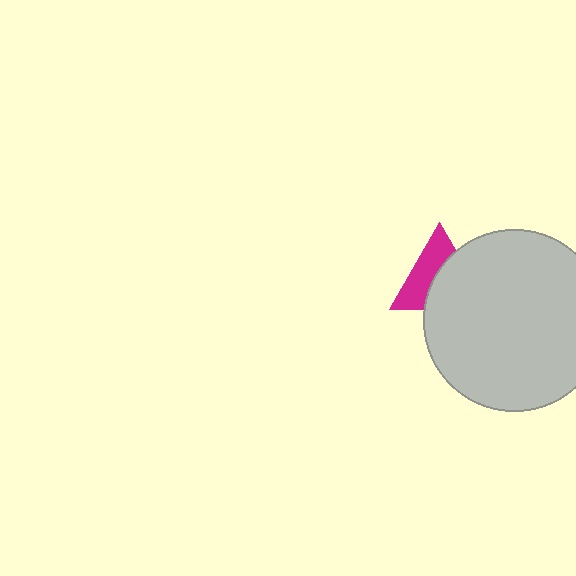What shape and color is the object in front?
The object in front is a light gray circle.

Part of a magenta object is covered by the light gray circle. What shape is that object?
It is a triangle.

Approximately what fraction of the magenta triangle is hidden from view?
Roughly 51% of the magenta triangle is hidden behind the light gray circle.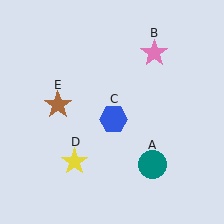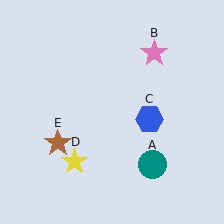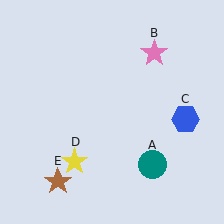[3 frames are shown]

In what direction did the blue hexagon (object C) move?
The blue hexagon (object C) moved right.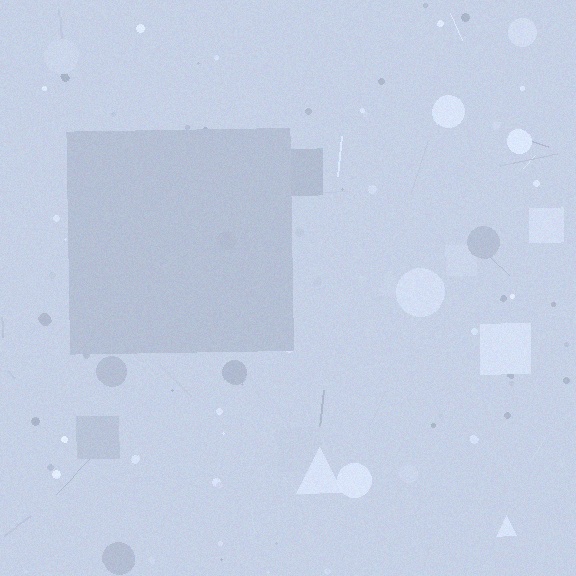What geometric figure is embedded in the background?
A square is embedded in the background.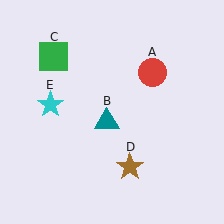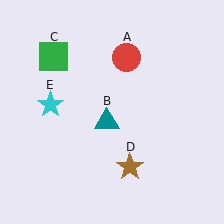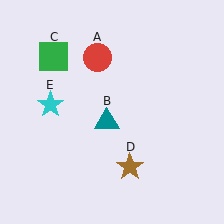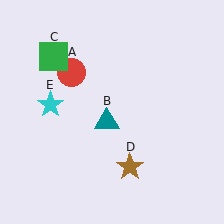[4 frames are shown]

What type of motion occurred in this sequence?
The red circle (object A) rotated counterclockwise around the center of the scene.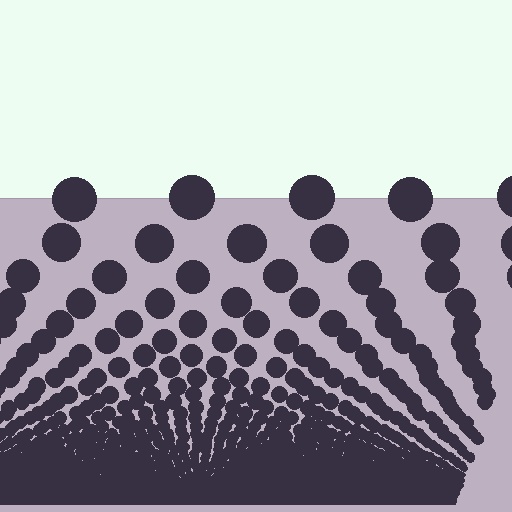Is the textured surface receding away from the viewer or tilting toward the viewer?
The surface appears to tilt toward the viewer. Texture elements get larger and sparser toward the top.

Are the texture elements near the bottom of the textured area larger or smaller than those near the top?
Smaller. The gradient is inverted — elements near the bottom are smaller and denser.